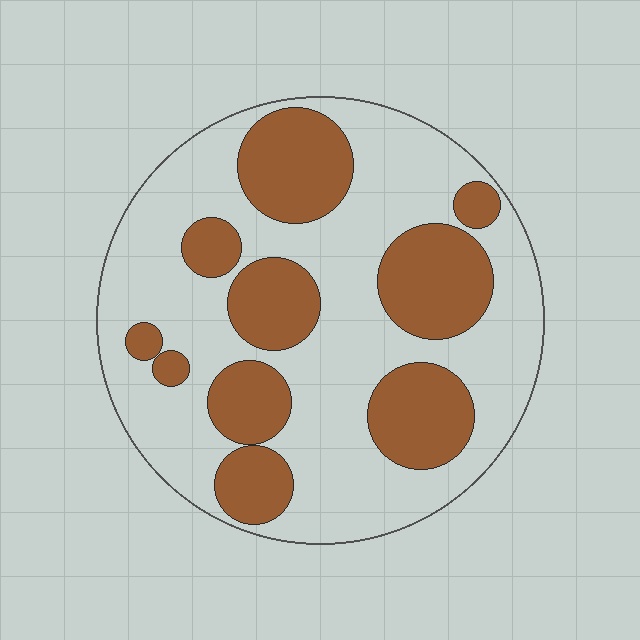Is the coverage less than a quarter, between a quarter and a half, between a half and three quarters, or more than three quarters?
Between a quarter and a half.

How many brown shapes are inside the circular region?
10.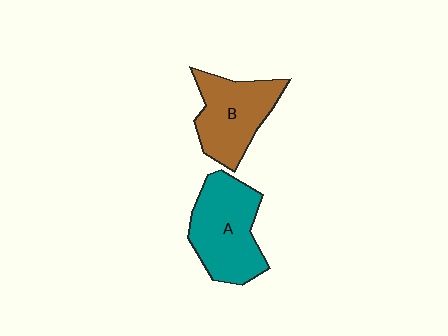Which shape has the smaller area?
Shape B (brown).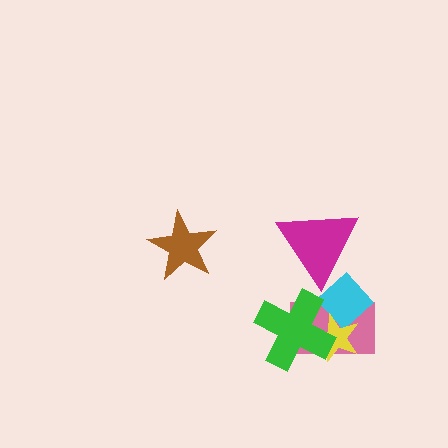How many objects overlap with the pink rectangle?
3 objects overlap with the pink rectangle.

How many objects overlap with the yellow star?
3 objects overlap with the yellow star.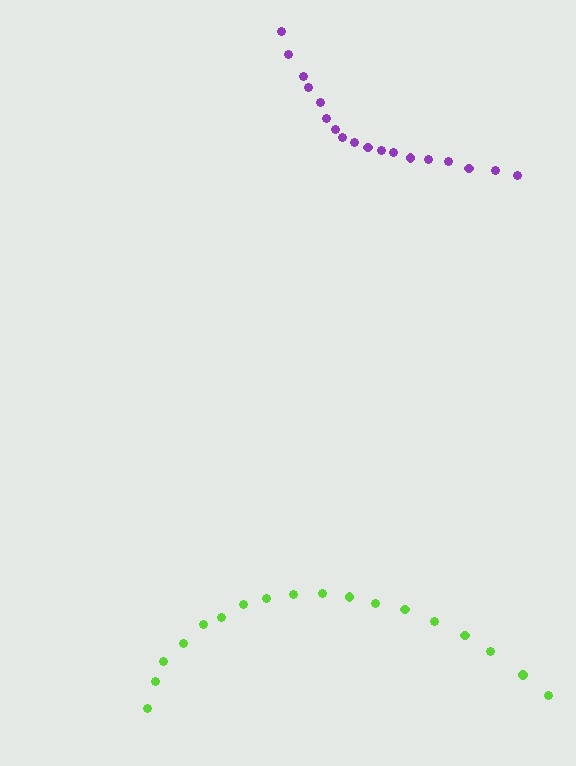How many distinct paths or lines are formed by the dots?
There are 2 distinct paths.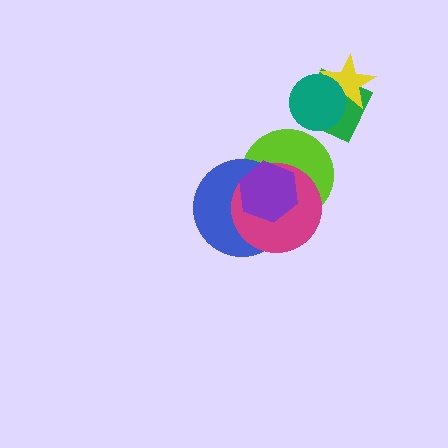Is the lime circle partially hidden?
Yes, it is partially covered by another shape.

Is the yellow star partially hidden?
Yes, it is partially covered by another shape.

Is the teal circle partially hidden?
No, no other shape covers it.